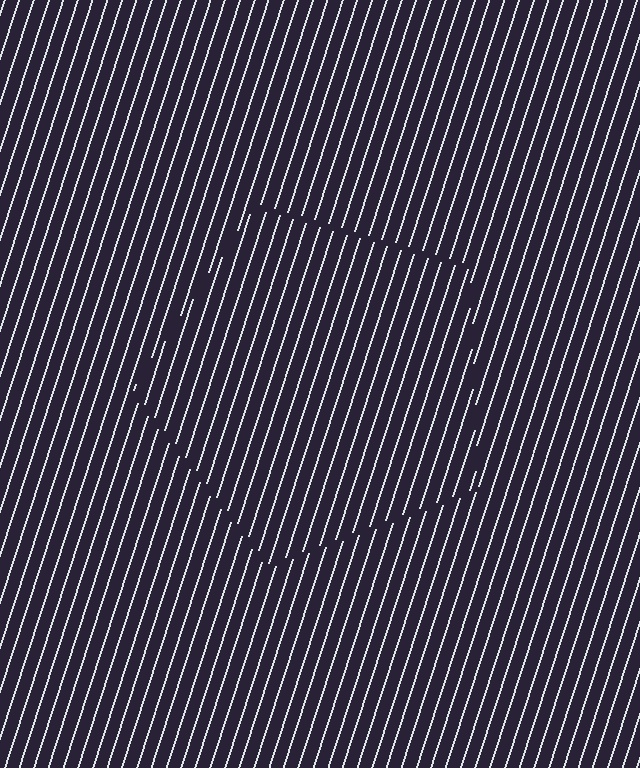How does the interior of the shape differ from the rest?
The interior of the shape contains the same grating, shifted by half a period — the contour is defined by the phase discontinuity where line-ends from the inner and outer gratings abut.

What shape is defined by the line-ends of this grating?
An illusory pentagon. The interior of the shape contains the same grating, shifted by half a period — the contour is defined by the phase discontinuity where line-ends from the inner and outer gratings abut.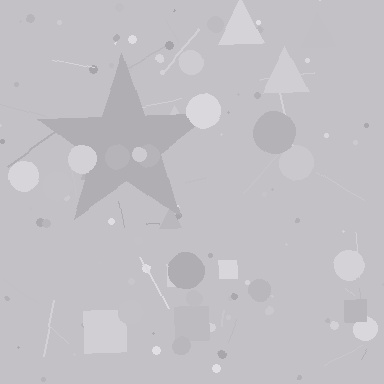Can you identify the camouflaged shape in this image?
The camouflaged shape is a star.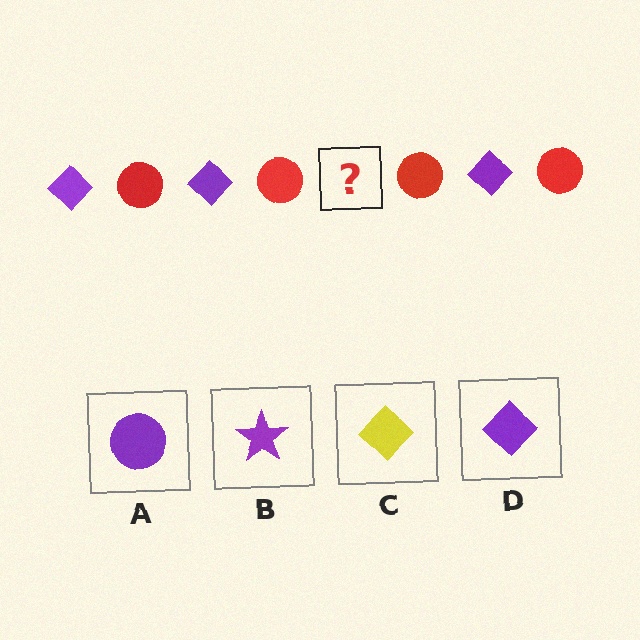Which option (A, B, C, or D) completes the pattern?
D.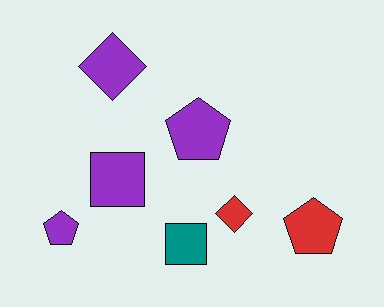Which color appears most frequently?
Purple, with 4 objects.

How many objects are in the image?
There are 7 objects.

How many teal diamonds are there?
There are no teal diamonds.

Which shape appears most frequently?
Pentagon, with 3 objects.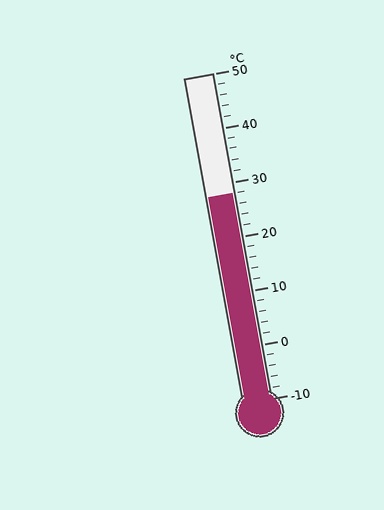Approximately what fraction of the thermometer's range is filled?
The thermometer is filled to approximately 65% of its range.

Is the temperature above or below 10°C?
The temperature is above 10°C.